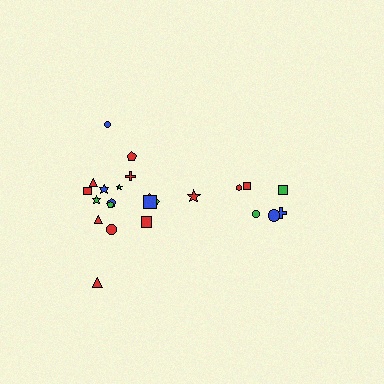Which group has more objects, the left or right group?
The left group.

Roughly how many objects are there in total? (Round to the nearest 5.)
Roughly 25 objects in total.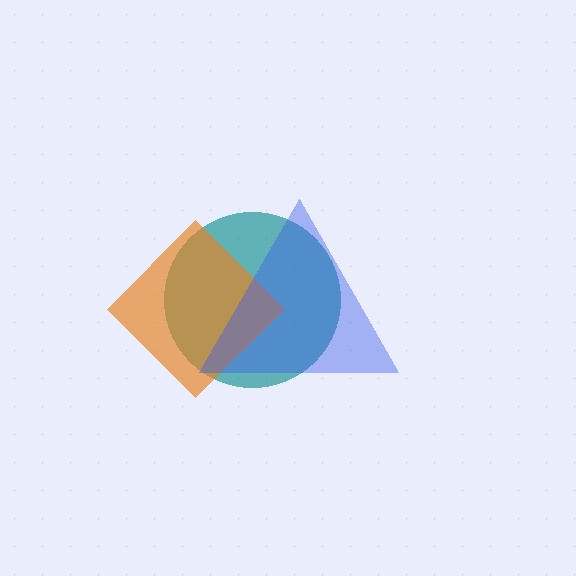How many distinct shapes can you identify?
There are 3 distinct shapes: a teal circle, an orange diamond, a blue triangle.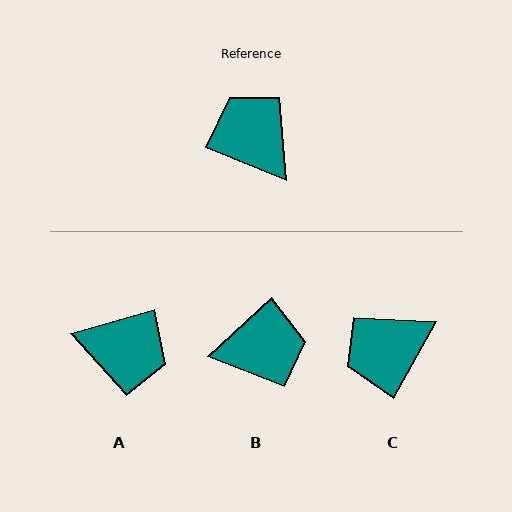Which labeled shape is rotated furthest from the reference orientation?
A, about 142 degrees away.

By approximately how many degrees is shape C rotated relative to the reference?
Approximately 82 degrees counter-clockwise.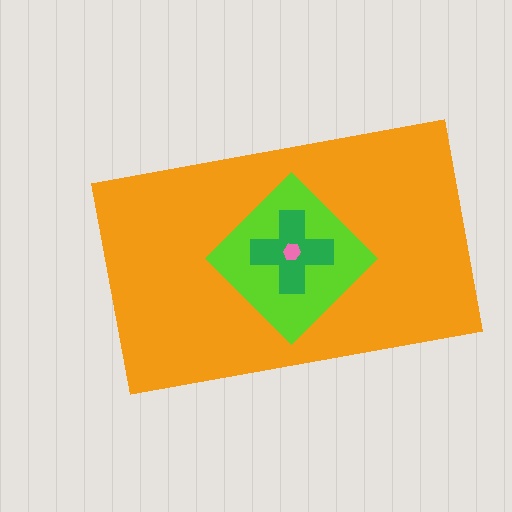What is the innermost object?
The pink hexagon.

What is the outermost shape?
The orange rectangle.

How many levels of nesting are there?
4.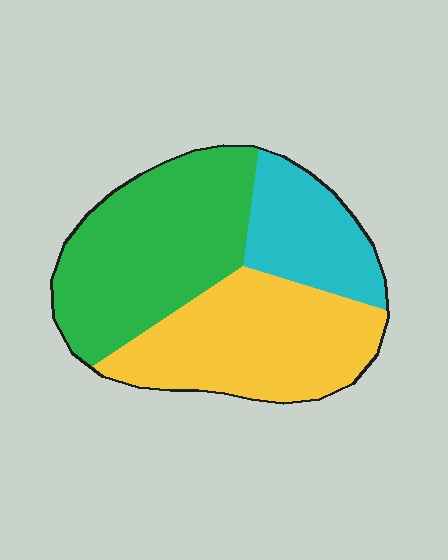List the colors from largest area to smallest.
From largest to smallest: green, yellow, cyan.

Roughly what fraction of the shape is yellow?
Yellow covers 38% of the shape.